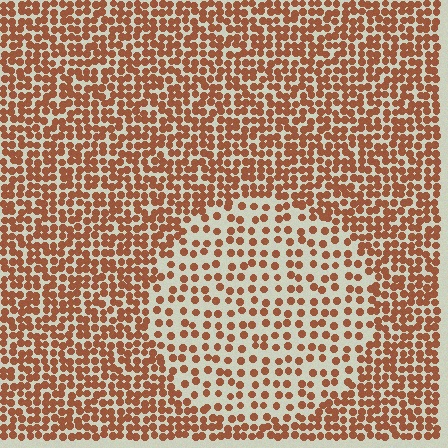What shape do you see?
I see a circle.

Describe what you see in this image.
The image contains small brown elements arranged at two different densities. A circle-shaped region is visible where the elements are less densely packed than the surrounding area.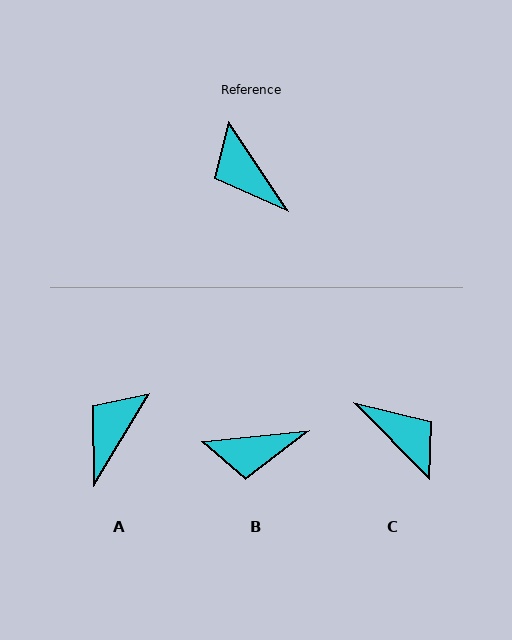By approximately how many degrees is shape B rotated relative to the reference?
Approximately 62 degrees counter-clockwise.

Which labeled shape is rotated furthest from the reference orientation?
C, about 169 degrees away.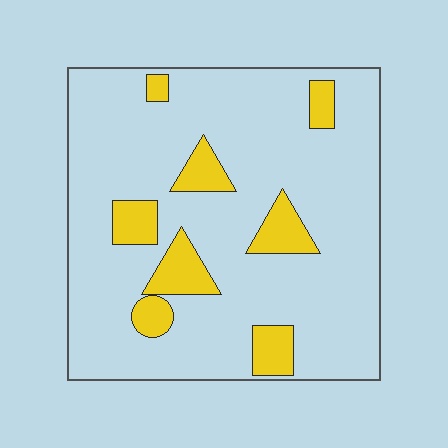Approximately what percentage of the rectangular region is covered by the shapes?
Approximately 15%.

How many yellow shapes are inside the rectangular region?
8.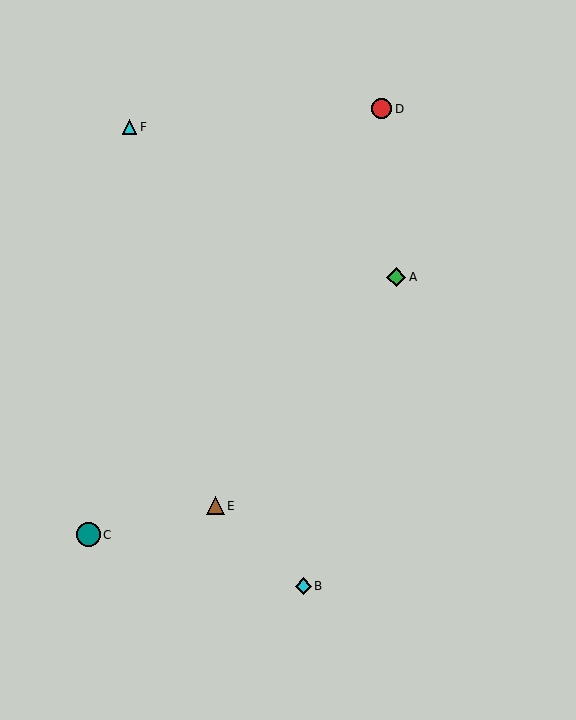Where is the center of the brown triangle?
The center of the brown triangle is at (215, 506).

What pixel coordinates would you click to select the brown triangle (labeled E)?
Click at (215, 506) to select the brown triangle E.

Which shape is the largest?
The teal circle (labeled C) is the largest.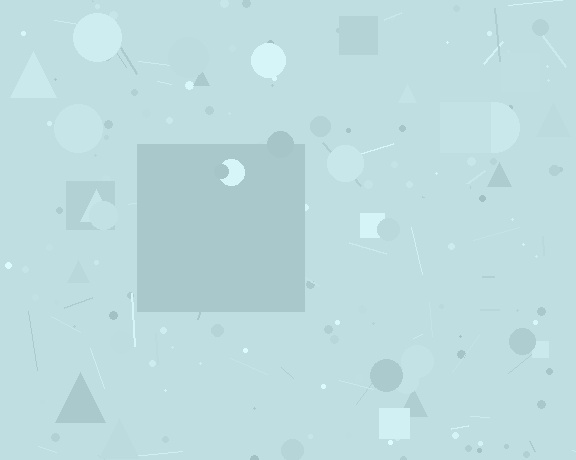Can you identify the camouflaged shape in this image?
The camouflaged shape is a square.